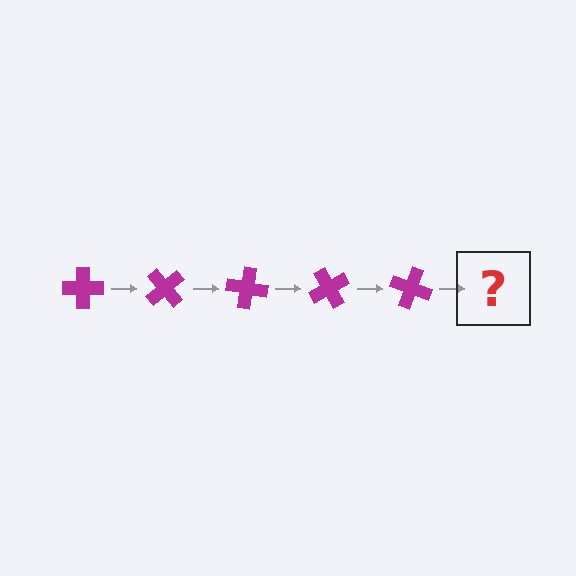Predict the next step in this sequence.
The next step is a magenta cross rotated 250 degrees.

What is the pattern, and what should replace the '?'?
The pattern is that the cross rotates 50 degrees each step. The '?' should be a magenta cross rotated 250 degrees.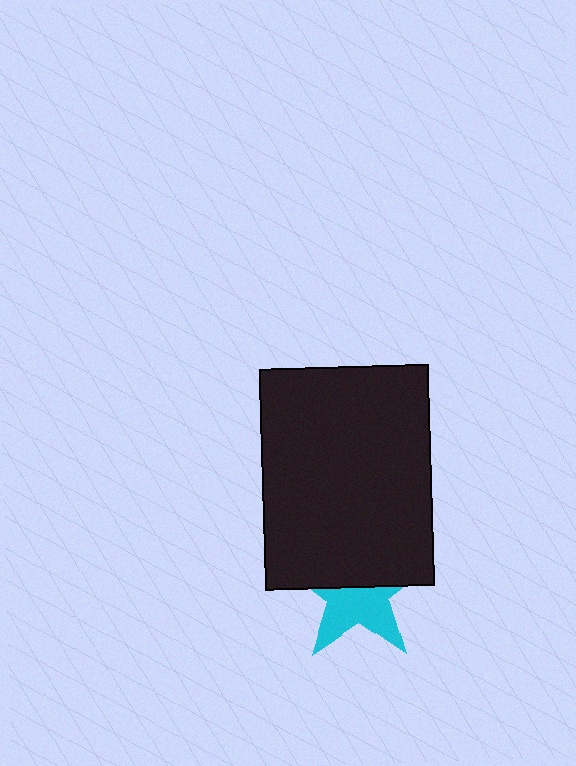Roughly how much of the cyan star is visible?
About half of it is visible (roughly 50%).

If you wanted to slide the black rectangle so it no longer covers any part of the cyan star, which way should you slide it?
Slide it up — that is the most direct way to separate the two shapes.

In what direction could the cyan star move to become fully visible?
The cyan star could move down. That would shift it out from behind the black rectangle entirely.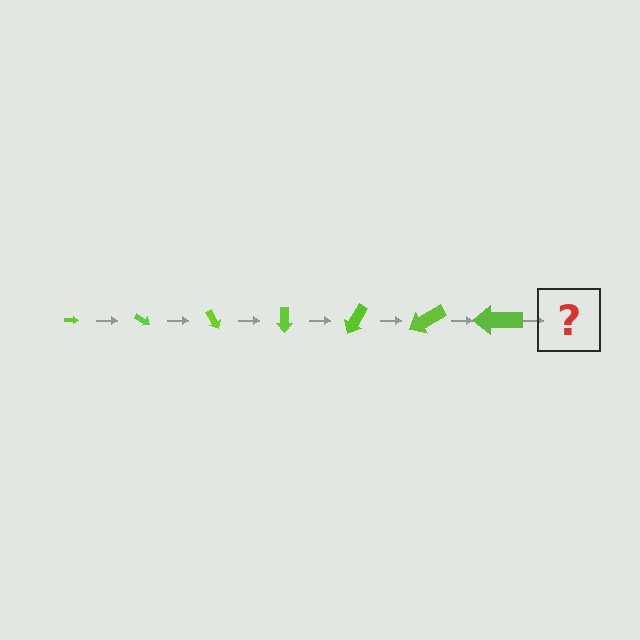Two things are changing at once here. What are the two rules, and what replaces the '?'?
The two rules are that the arrow grows larger each step and it rotates 30 degrees each step. The '?' should be an arrow, larger than the previous one and rotated 210 degrees from the start.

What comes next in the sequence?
The next element should be an arrow, larger than the previous one and rotated 210 degrees from the start.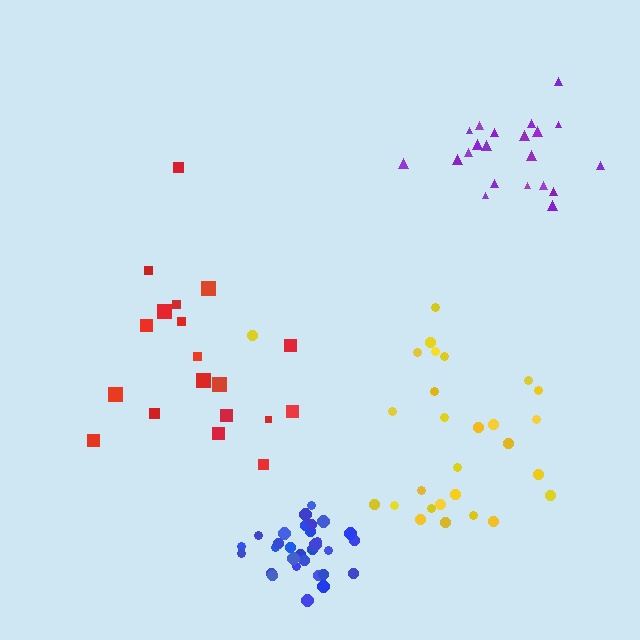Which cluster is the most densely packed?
Blue.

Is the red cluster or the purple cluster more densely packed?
Purple.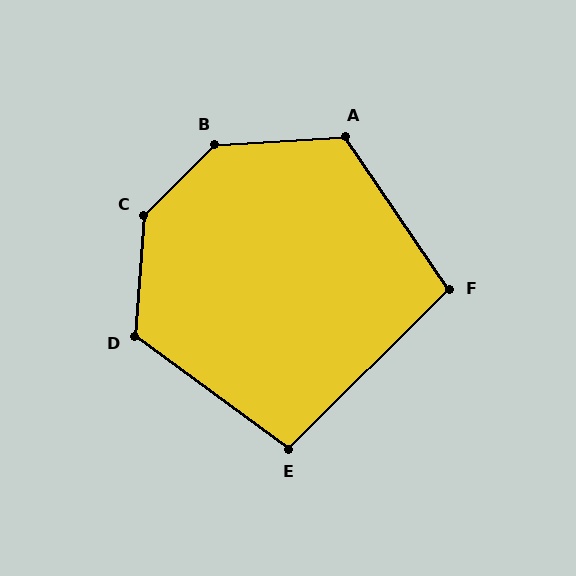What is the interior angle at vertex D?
Approximately 121 degrees (obtuse).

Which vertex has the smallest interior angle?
E, at approximately 99 degrees.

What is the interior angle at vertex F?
Approximately 101 degrees (obtuse).